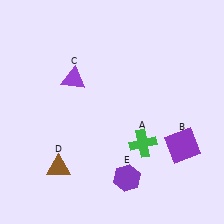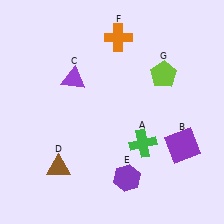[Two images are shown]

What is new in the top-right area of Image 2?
An orange cross (F) was added in the top-right area of Image 2.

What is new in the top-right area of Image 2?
A lime pentagon (G) was added in the top-right area of Image 2.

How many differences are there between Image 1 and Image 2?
There are 2 differences between the two images.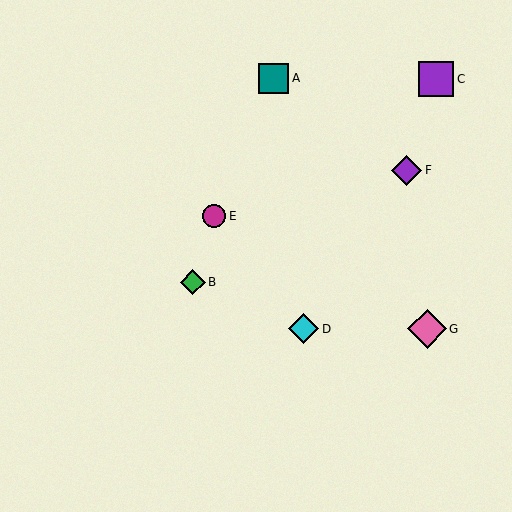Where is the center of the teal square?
The center of the teal square is at (274, 78).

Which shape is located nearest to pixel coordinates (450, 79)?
The purple square (labeled C) at (436, 79) is nearest to that location.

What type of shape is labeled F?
Shape F is a purple diamond.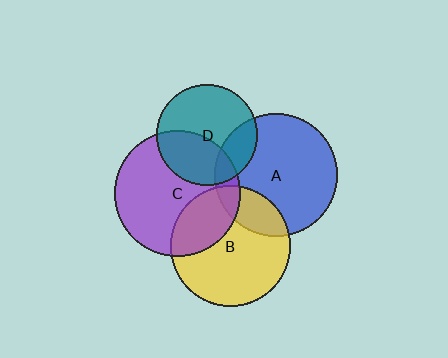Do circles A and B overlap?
Yes.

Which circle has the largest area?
Circle C (purple).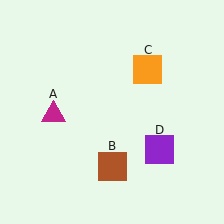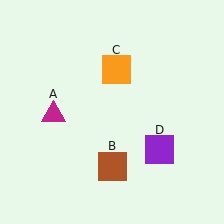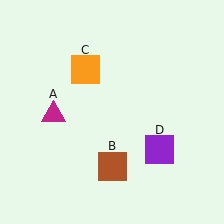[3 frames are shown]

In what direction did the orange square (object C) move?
The orange square (object C) moved left.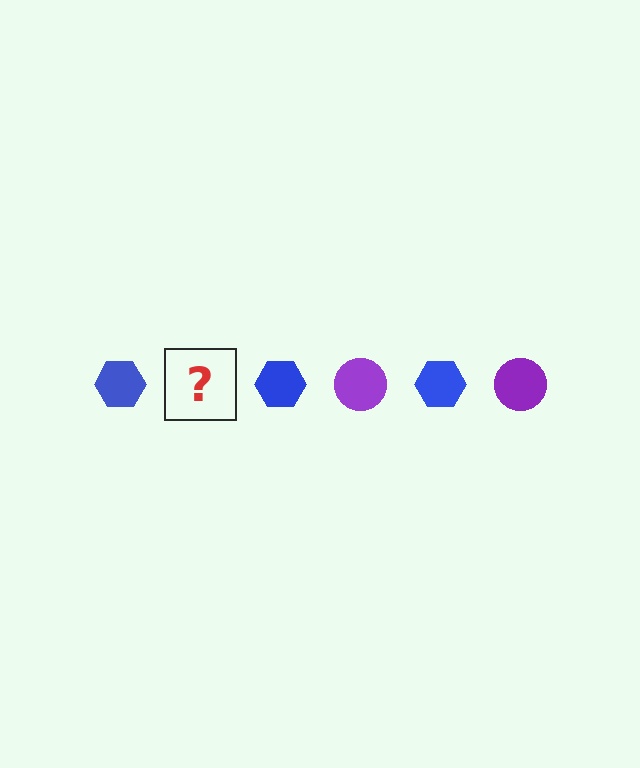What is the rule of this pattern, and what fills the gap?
The rule is that the pattern alternates between blue hexagon and purple circle. The gap should be filled with a purple circle.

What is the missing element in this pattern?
The missing element is a purple circle.